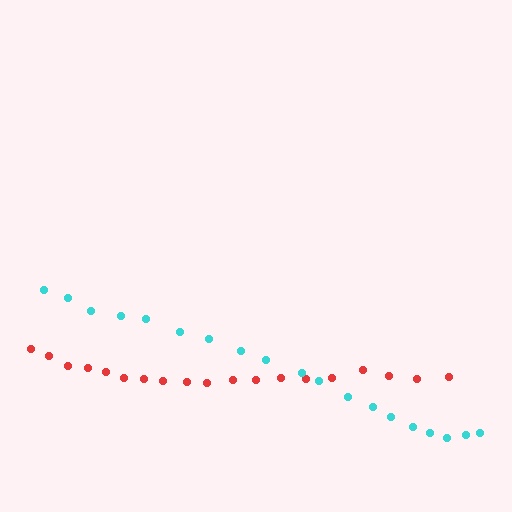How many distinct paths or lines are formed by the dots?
There are 2 distinct paths.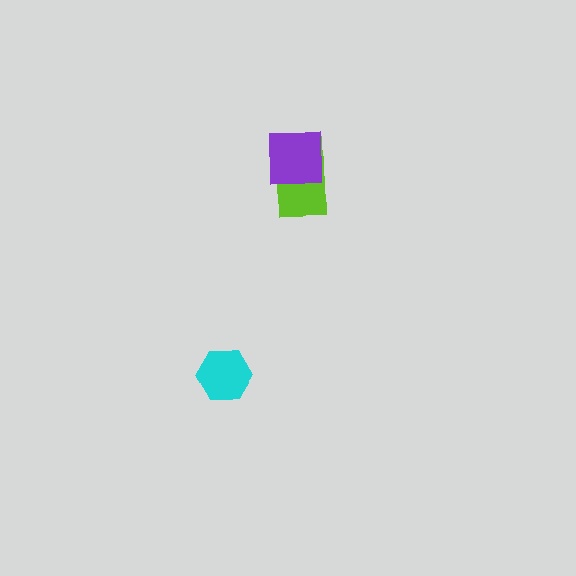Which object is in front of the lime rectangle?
The purple square is in front of the lime rectangle.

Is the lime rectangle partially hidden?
Yes, it is partially covered by another shape.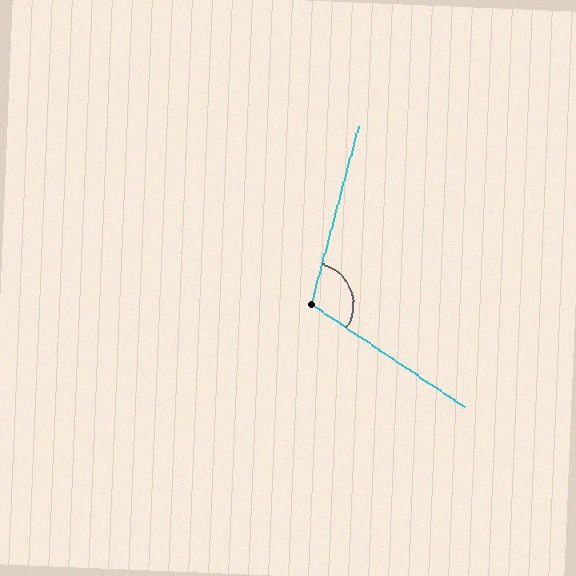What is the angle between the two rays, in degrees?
Approximately 109 degrees.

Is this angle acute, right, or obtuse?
It is obtuse.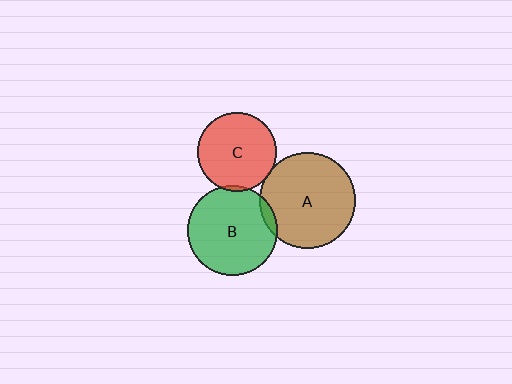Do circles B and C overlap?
Yes.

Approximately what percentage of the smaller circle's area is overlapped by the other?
Approximately 5%.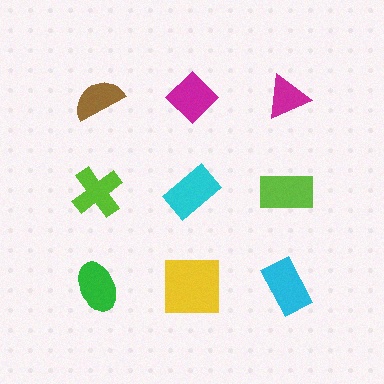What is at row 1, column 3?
A magenta triangle.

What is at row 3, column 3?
A cyan rectangle.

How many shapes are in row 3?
3 shapes.